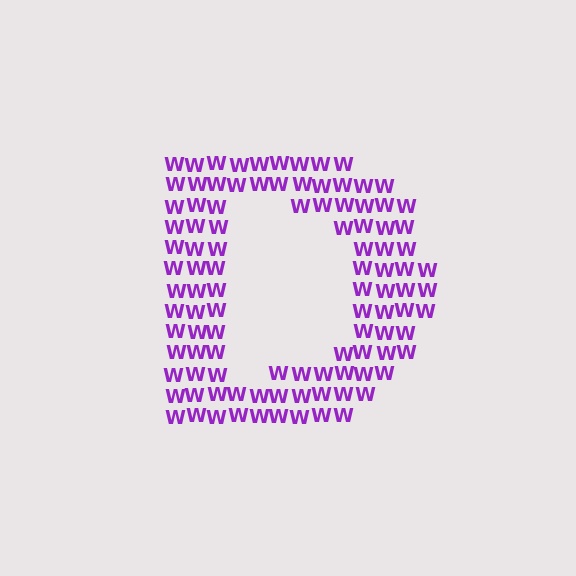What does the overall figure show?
The overall figure shows the letter D.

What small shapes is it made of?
It is made of small letter W's.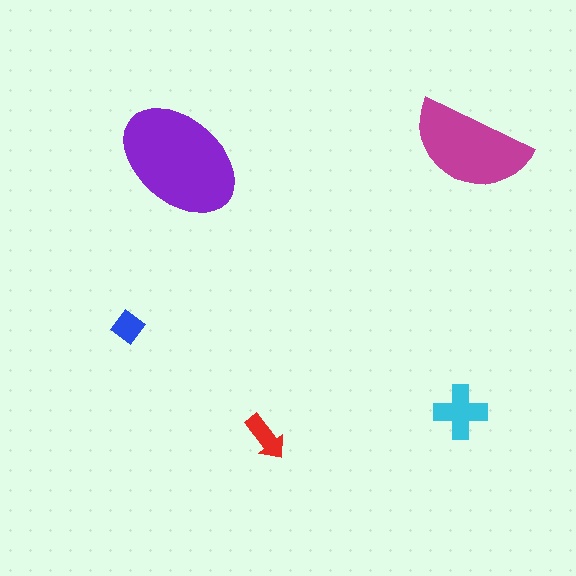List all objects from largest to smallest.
The purple ellipse, the magenta semicircle, the cyan cross, the red arrow, the blue diamond.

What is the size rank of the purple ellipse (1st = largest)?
1st.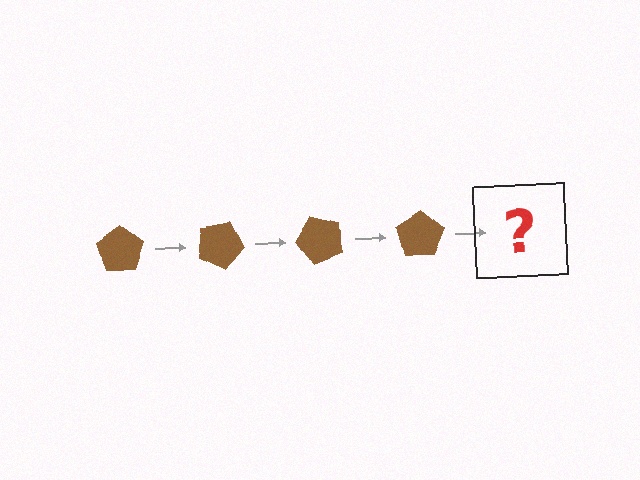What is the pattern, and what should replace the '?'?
The pattern is that the pentagon rotates 25 degrees each step. The '?' should be a brown pentagon rotated 100 degrees.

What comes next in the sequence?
The next element should be a brown pentagon rotated 100 degrees.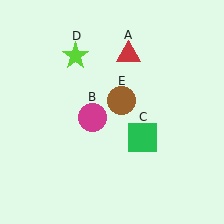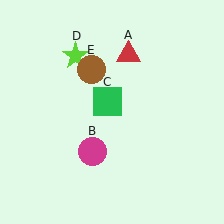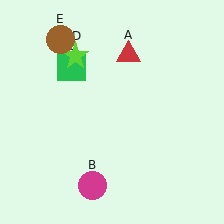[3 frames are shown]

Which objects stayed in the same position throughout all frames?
Red triangle (object A) and lime star (object D) remained stationary.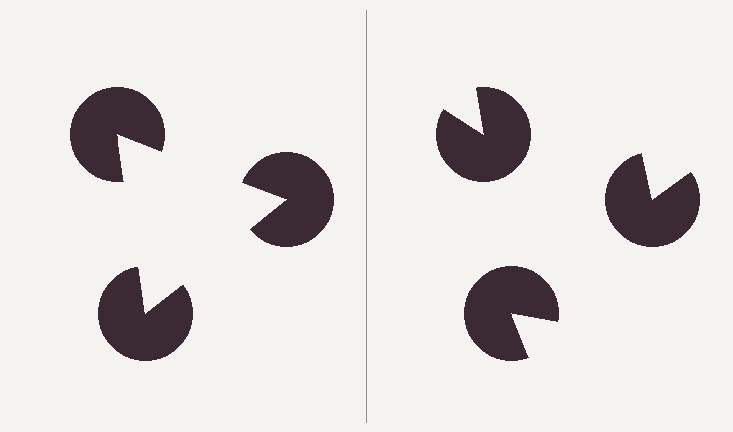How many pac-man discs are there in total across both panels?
6 — 3 on each side.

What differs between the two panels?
The pac-man discs are positioned identically on both sides; only the wedge orientations differ. On the left they align to a triangle; on the right they are misaligned.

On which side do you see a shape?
An illusory triangle appears on the left side. On the right side the wedge cuts are rotated, so no coherent shape forms.